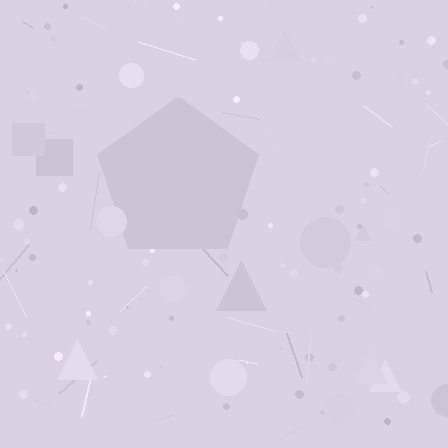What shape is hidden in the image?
A pentagon is hidden in the image.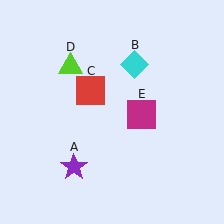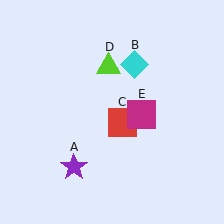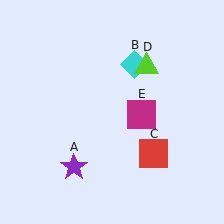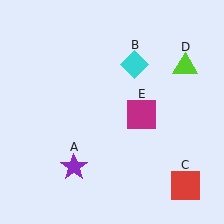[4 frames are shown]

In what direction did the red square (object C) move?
The red square (object C) moved down and to the right.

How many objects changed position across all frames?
2 objects changed position: red square (object C), lime triangle (object D).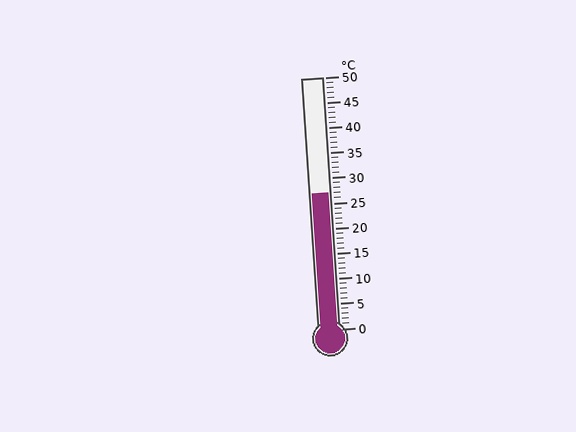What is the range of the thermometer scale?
The thermometer scale ranges from 0°C to 50°C.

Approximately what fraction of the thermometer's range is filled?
The thermometer is filled to approximately 55% of its range.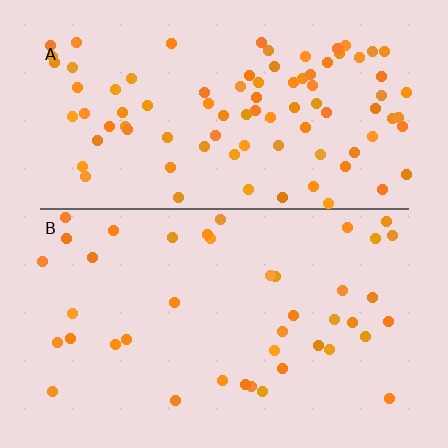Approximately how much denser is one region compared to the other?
Approximately 2.2× — region A over region B.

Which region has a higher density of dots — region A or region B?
A (the top).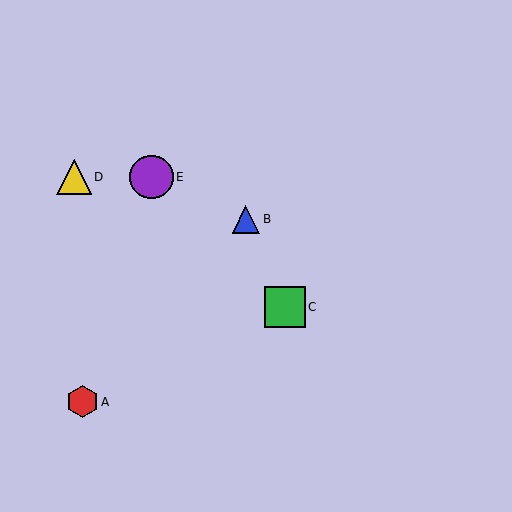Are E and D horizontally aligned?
Yes, both are at y≈177.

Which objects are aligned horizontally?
Objects D, E are aligned horizontally.